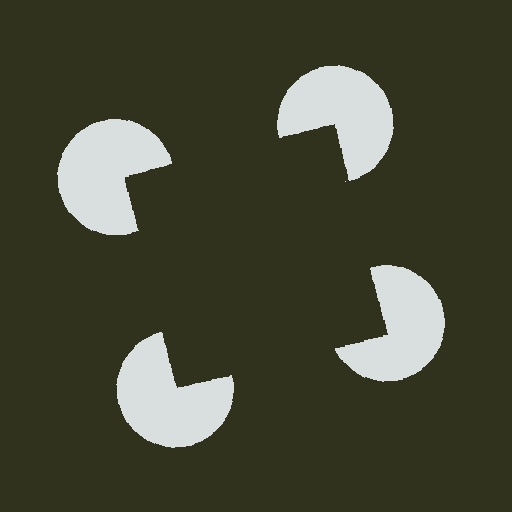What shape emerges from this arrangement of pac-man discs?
An illusory square — its edges are inferred from the aligned wedge cuts in the pac-man discs, not physically drawn.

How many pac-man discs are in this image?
There are 4 — one at each vertex of the illusory square.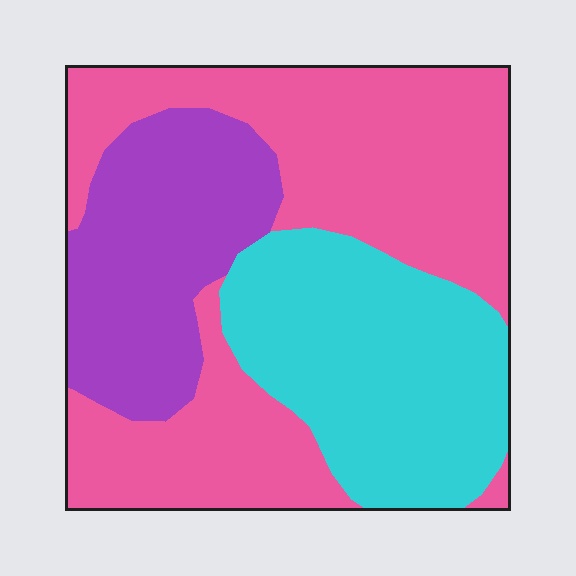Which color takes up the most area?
Pink, at roughly 45%.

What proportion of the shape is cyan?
Cyan takes up about one third (1/3) of the shape.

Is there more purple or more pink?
Pink.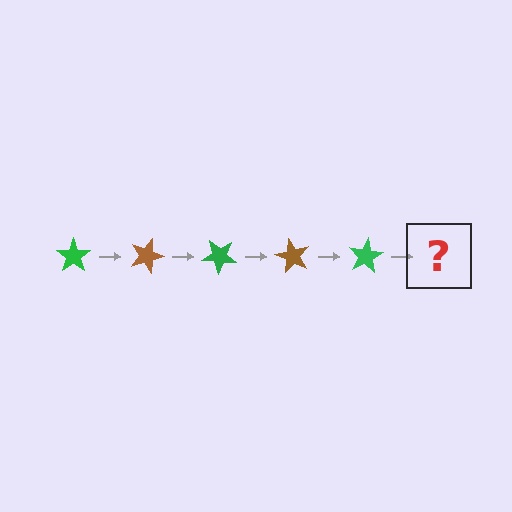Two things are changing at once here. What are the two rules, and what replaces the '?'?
The two rules are that it rotates 20 degrees each step and the color cycles through green and brown. The '?' should be a brown star, rotated 100 degrees from the start.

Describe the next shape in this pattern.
It should be a brown star, rotated 100 degrees from the start.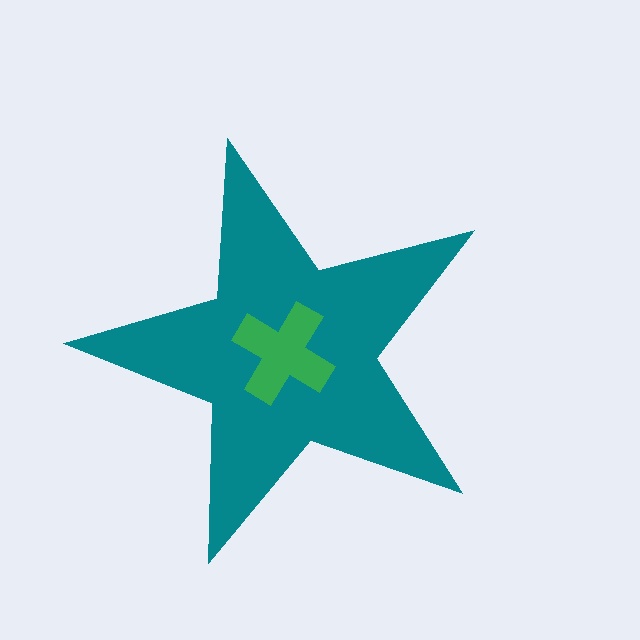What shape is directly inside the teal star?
The green cross.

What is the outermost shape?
The teal star.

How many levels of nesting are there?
2.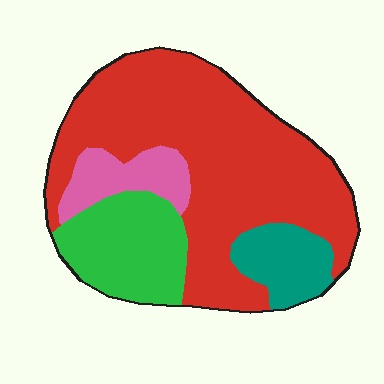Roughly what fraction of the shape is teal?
Teal covers around 10% of the shape.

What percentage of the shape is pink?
Pink covers around 10% of the shape.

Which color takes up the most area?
Red, at roughly 60%.